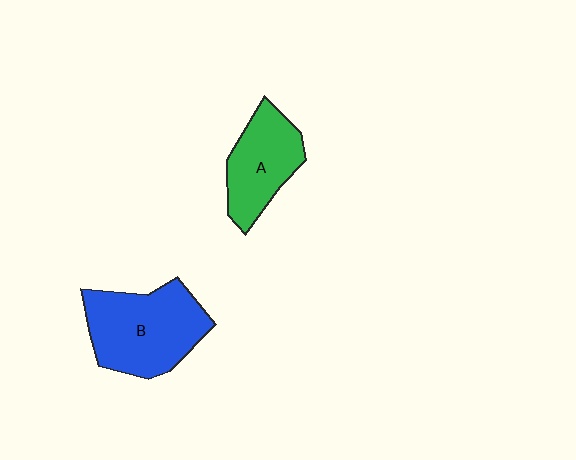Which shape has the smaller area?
Shape A (green).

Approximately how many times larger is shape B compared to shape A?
Approximately 1.4 times.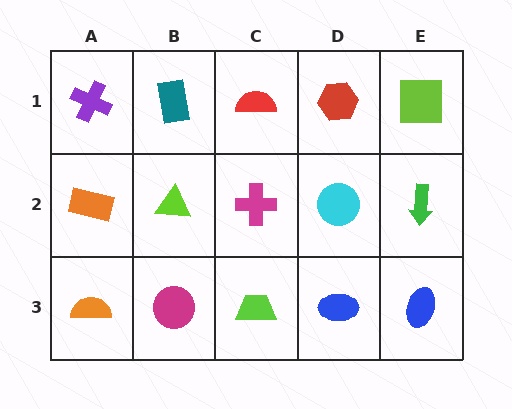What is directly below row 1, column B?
A lime triangle.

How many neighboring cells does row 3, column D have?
3.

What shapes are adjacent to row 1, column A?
An orange rectangle (row 2, column A), a teal rectangle (row 1, column B).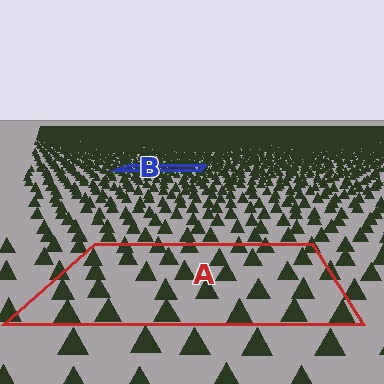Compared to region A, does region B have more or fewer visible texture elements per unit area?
Region B has more texture elements per unit area — they are packed more densely because it is farther away.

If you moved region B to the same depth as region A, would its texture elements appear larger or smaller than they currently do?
They would appear larger. At a closer depth, the same texture elements are projected at a bigger on-screen size.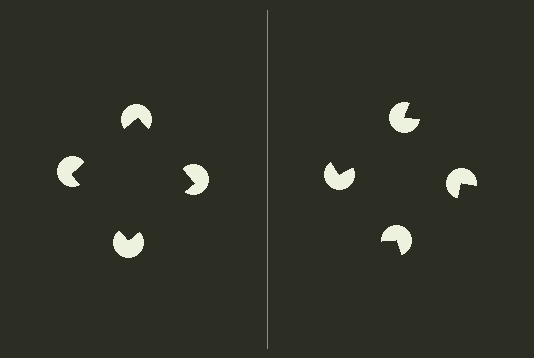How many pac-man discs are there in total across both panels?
8 — 4 on each side.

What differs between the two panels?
The pac-man discs are positioned identically on both sides; only the wedge orientations differ. On the left they align to a square; on the right they are misaligned.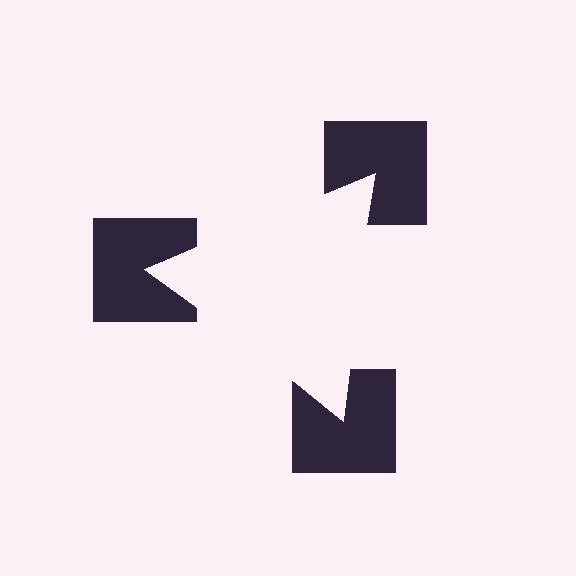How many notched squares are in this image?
There are 3 — one at each vertex of the illusory triangle.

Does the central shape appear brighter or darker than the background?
It typically appears slightly brighter than the background, even though no actual brightness change is drawn.